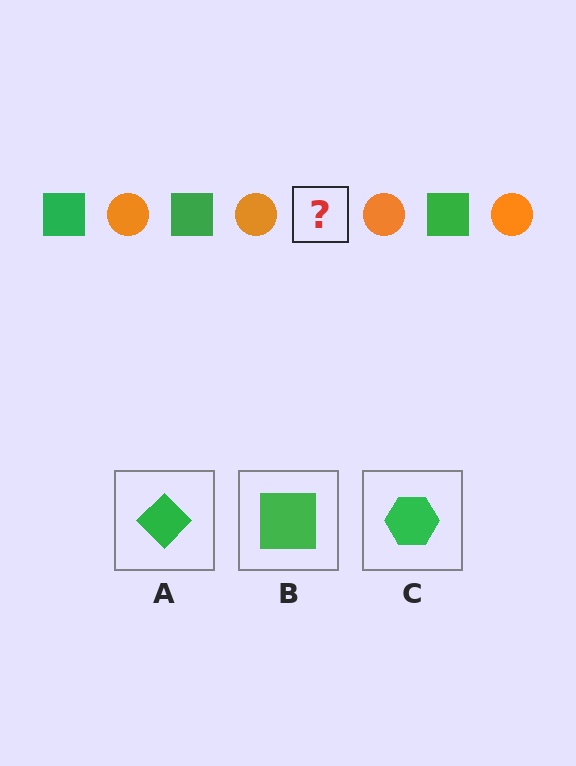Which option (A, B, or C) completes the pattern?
B.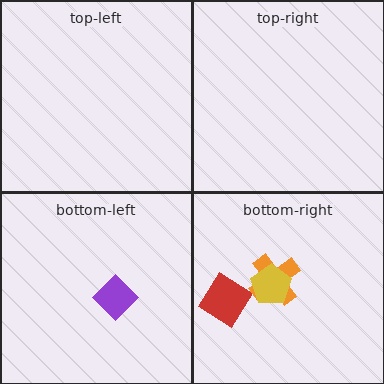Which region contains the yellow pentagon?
The bottom-right region.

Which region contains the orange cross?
The bottom-right region.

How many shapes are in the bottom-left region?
1.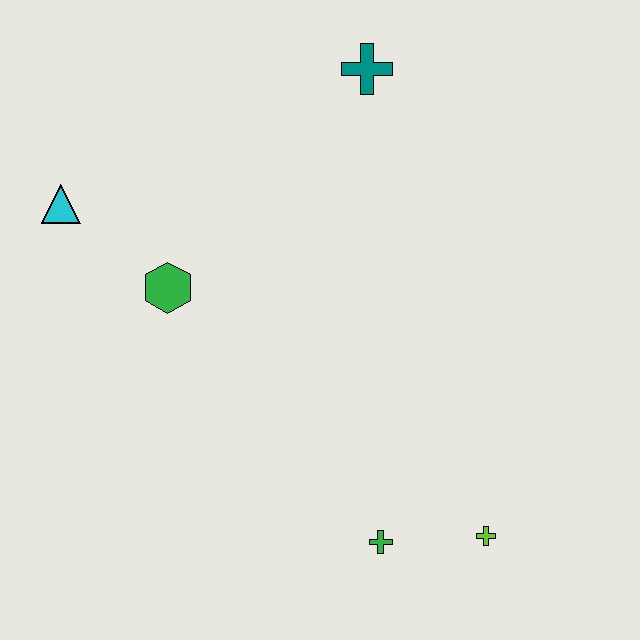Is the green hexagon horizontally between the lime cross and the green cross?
No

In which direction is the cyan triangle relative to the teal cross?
The cyan triangle is to the left of the teal cross.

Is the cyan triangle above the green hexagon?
Yes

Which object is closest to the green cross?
The lime cross is closest to the green cross.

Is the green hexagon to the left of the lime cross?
Yes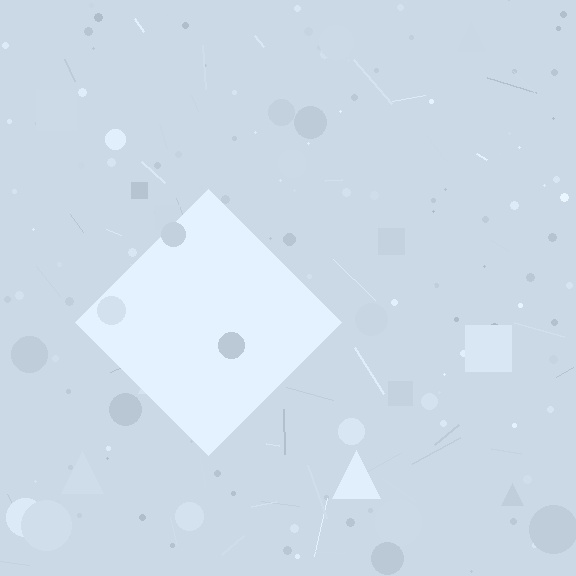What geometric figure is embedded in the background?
A diamond is embedded in the background.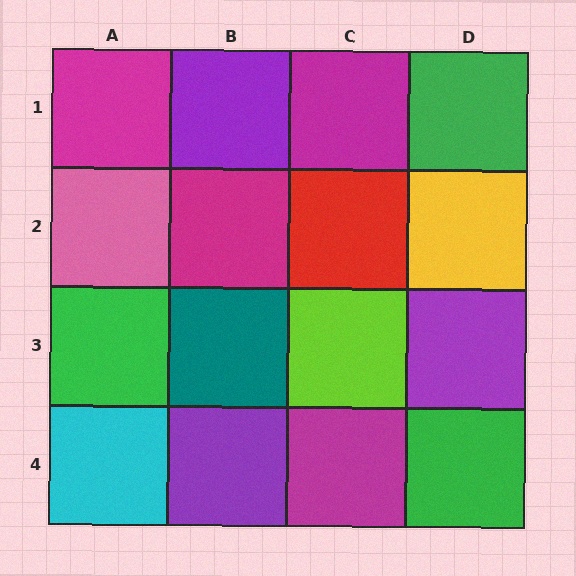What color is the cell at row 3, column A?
Green.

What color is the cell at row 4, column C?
Magenta.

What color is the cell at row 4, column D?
Green.